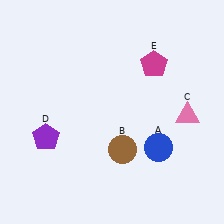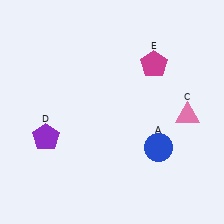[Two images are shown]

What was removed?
The brown circle (B) was removed in Image 2.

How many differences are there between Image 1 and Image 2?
There is 1 difference between the two images.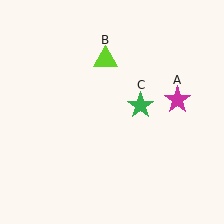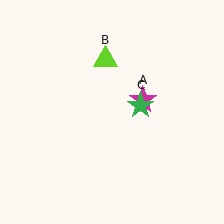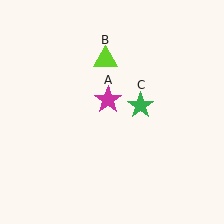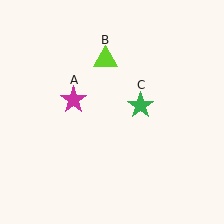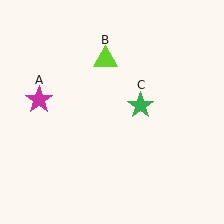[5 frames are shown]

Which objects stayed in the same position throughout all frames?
Lime triangle (object B) and green star (object C) remained stationary.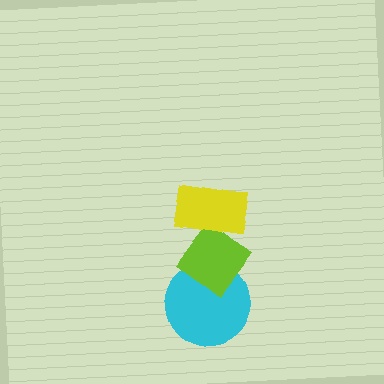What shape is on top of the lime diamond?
The yellow rectangle is on top of the lime diamond.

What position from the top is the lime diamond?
The lime diamond is 2nd from the top.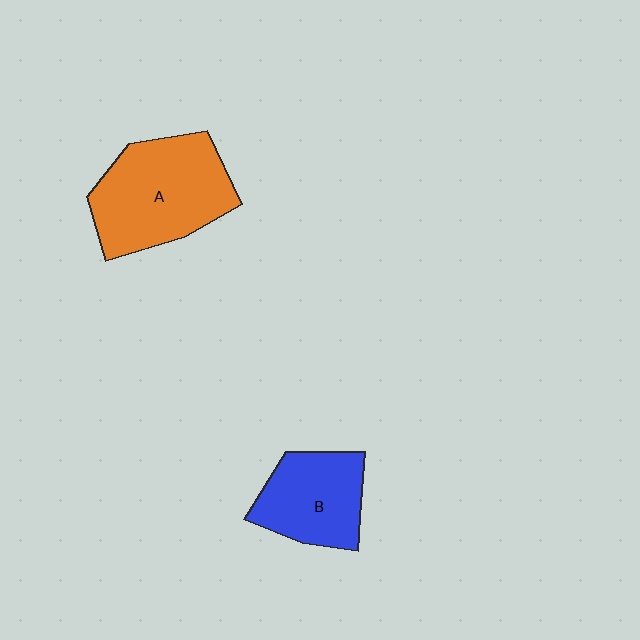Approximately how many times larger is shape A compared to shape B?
Approximately 1.5 times.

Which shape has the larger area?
Shape A (orange).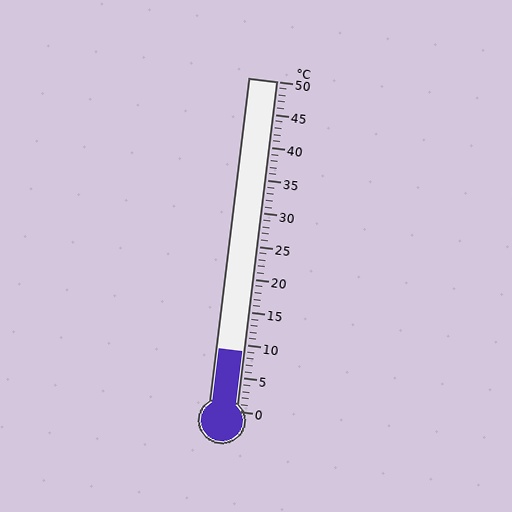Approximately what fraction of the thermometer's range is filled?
The thermometer is filled to approximately 20% of its range.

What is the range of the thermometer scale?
The thermometer scale ranges from 0°C to 50°C.